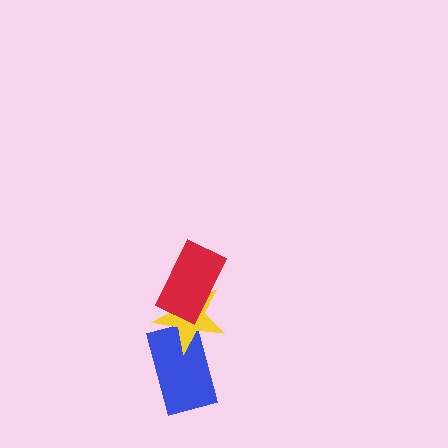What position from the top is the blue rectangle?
The blue rectangle is 3rd from the top.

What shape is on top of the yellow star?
The red rectangle is on top of the yellow star.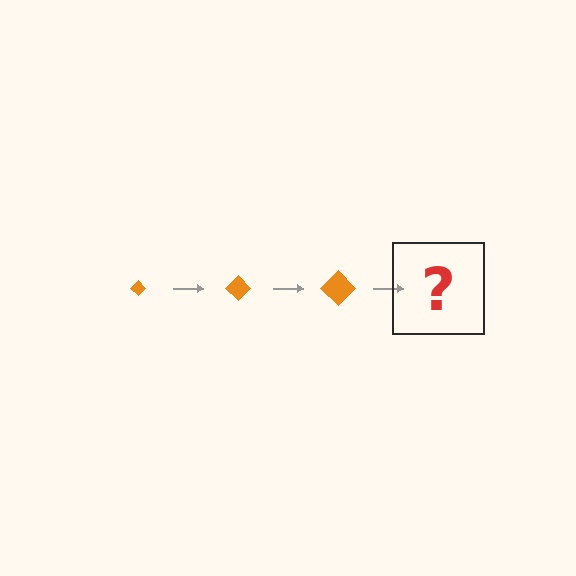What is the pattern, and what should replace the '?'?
The pattern is that the diamond gets progressively larger each step. The '?' should be an orange diamond, larger than the previous one.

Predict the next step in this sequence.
The next step is an orange diamond, larger than the previous one.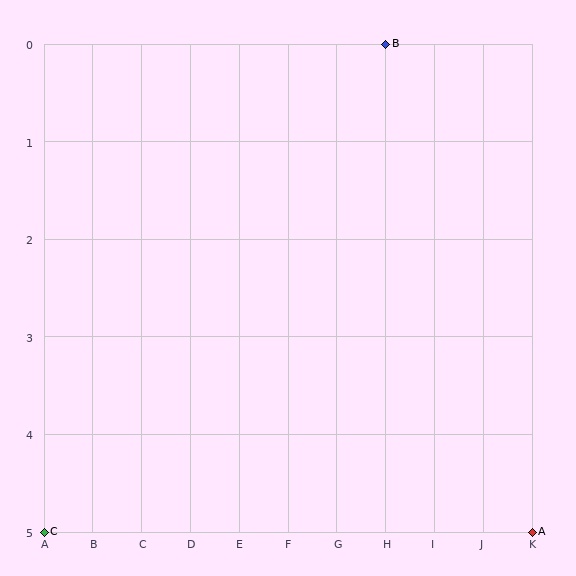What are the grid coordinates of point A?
Point A is at grid coordinates (K, 5).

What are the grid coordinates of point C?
Point C is at grid coordinates (A, 5).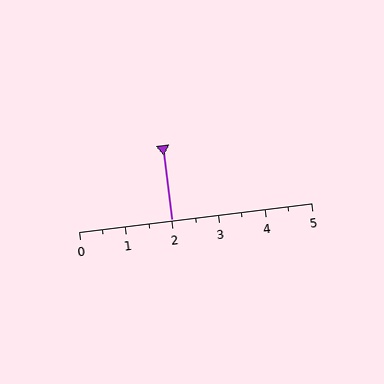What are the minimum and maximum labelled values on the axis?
The axis runs from 0 to 5.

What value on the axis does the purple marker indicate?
The marker indicates approximately 2.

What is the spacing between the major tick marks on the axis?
The major ticks are spaced 1 apart.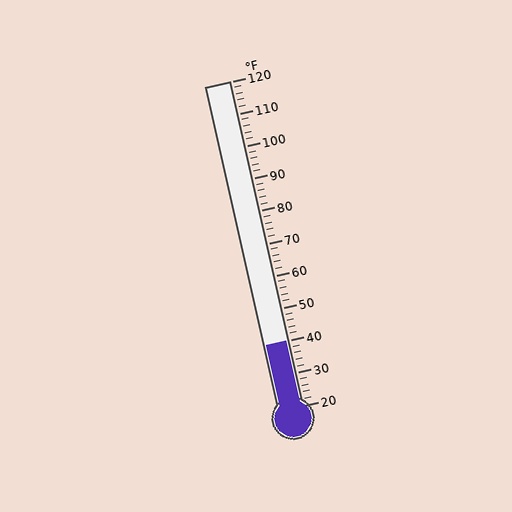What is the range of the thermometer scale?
The thermometer scale ranges from 20°F to 120°F.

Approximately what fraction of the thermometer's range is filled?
The thermometer is filled to approximately 20% of its range.